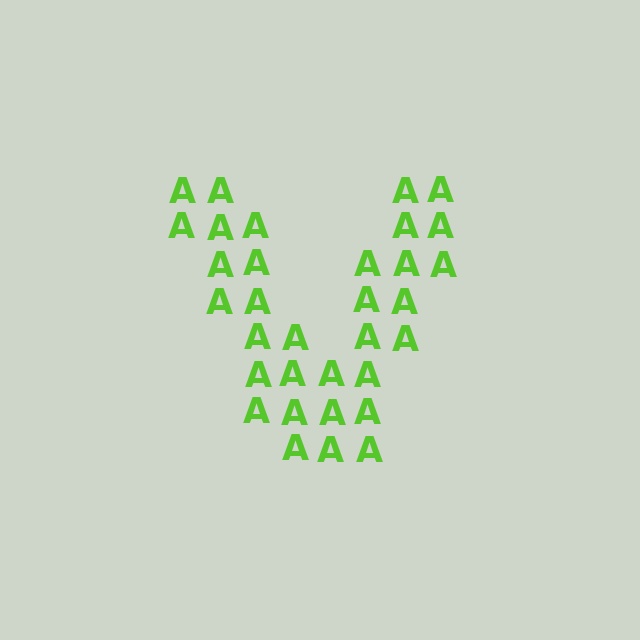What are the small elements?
The small elements are letter A's.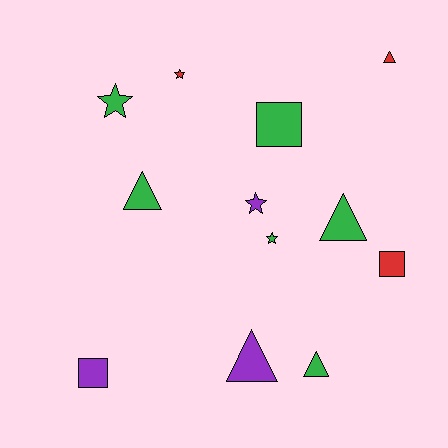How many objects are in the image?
There are 12 objects.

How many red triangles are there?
There is 1 red triangle.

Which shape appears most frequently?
Triangle, with 5 objects.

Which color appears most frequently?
Green, with 6 objects.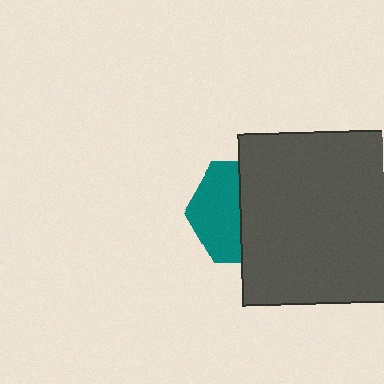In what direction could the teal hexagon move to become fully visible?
The teal hexagon could move left. That would shift it out from behind the dark gray rectangle entirely.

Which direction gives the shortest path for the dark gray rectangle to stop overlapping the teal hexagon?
Moving right gives the shortest separation.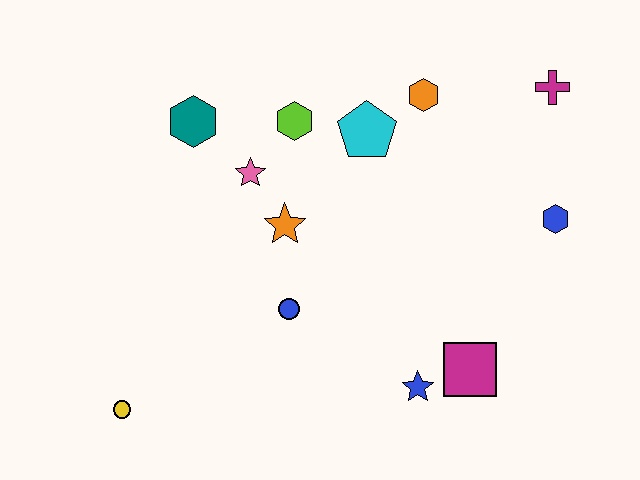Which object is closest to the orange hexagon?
The cyan pentagon is closest to the orange hexagon.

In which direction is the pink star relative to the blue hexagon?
The pink star is to the left of the blue hexagon.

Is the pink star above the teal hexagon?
No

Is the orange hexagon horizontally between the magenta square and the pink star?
Yes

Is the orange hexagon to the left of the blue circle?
No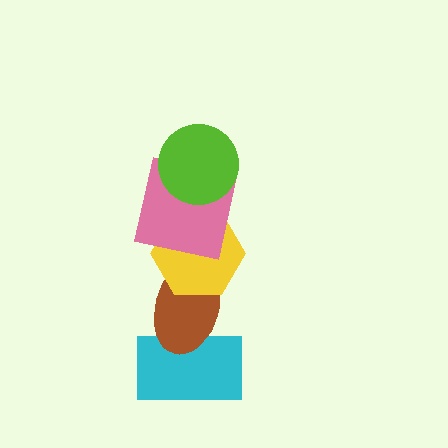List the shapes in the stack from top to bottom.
From top to bottom: the lime circle, the pink square, the yellow hexagon, the brown ellipse, the cyan rectangle.